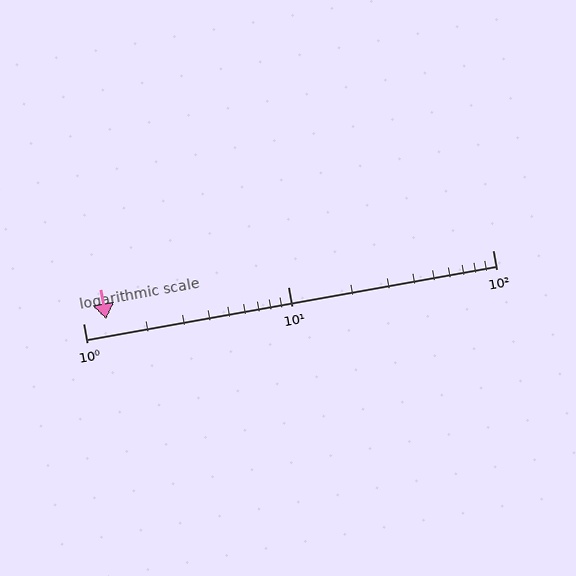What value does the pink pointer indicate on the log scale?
The pointer indicates approximately 1.3.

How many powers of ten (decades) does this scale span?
The scale spans 2 decades, from 1 to 100.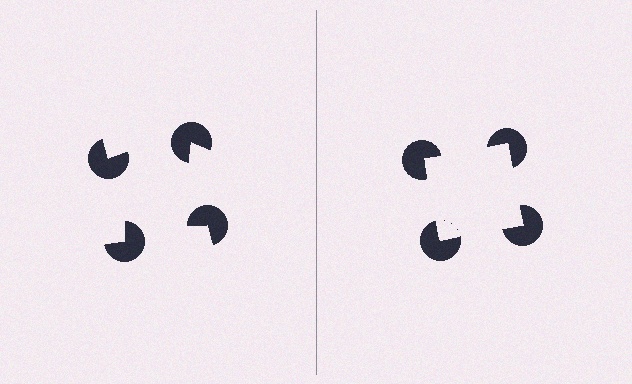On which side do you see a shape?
An illusory square appears on the right side. On the left side the wedge cuts are rotated, so no coherent shape forms.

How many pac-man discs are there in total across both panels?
8 — 4 on each side.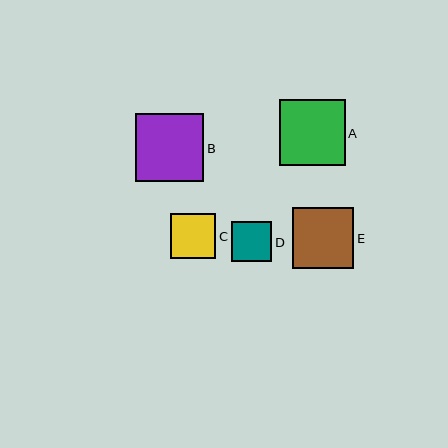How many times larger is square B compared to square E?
Square B is approximately 1.1 times the size of square E.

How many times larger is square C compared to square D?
Square C is approximately 1.1 times the size of square D.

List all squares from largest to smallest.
From largest to smallest: B, A, E, C, D.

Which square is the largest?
Square B is the largest with a size of approximately 68 pixels.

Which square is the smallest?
Square D is the smallest with a size of approximately 40 pixels.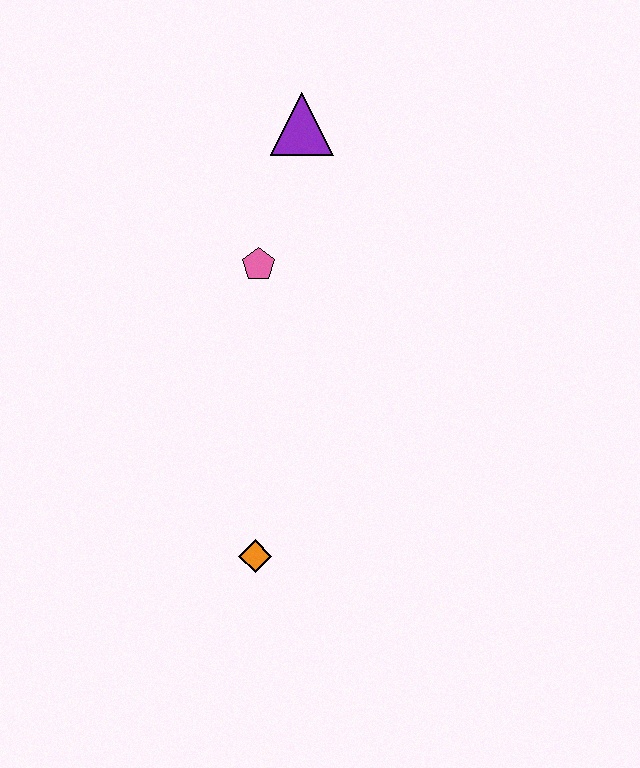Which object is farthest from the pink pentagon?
The orange diamond is farthest from the pink pentagon.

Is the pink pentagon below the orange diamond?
No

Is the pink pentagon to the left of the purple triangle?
Yes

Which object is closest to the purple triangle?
The pink pentagon is closest to the purple triangle.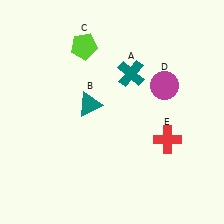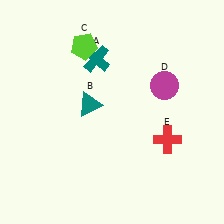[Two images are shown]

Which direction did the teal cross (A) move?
The teal cross (A) moved left.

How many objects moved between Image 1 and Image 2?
1 object moved between the two images.